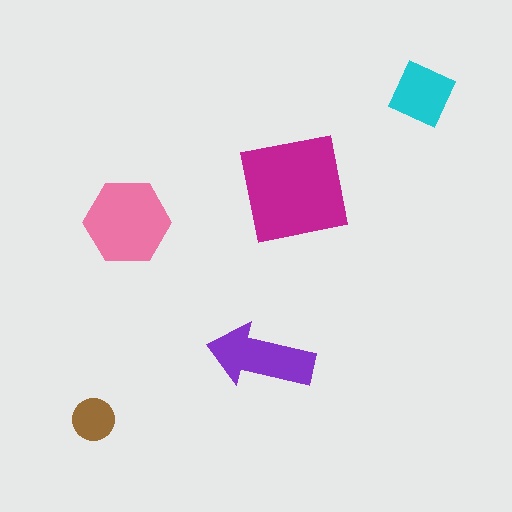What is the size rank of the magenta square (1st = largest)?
1st.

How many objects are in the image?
There are 5 objects in the image.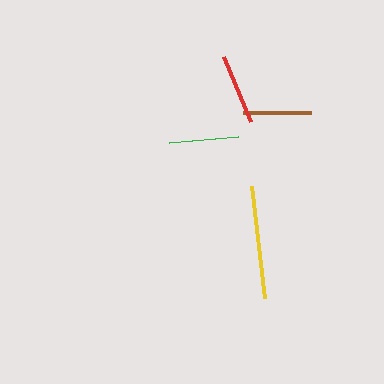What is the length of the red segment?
The red segment is approximately 70 pixels long.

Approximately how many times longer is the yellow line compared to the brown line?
The yellow line is approximately 1.6 times the length of the brown line.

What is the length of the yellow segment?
The yellow segment is approximately 113 pixels long.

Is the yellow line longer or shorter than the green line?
The yellow line is longer than the green line.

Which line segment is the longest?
The yellow line is the longest at approximately 113 pixels.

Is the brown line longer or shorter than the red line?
The red line is longer than the brown line.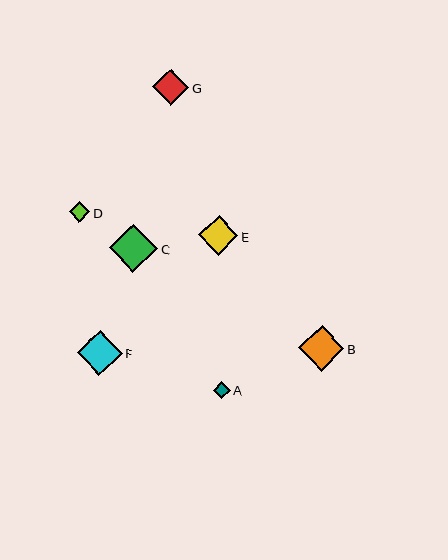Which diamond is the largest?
Diamond C is the largest with a size of approximately 49 pixels.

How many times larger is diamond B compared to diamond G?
Diamond B is approximately 1.3 times the size of diamond G.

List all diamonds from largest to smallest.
From largest to smallest: C, B, F, E, G, D, A.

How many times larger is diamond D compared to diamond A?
Diamond D is approximately 1.2 times the size of diamond A.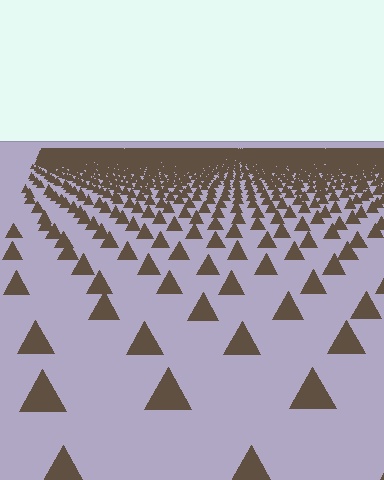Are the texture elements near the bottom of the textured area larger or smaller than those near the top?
Larger. Near the bottom, elements are closer to the viewer and appear at a bigger on-screen size.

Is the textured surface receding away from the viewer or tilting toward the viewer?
The surface is receding away from the viewer. Texture elements get smaller and denser toward the top.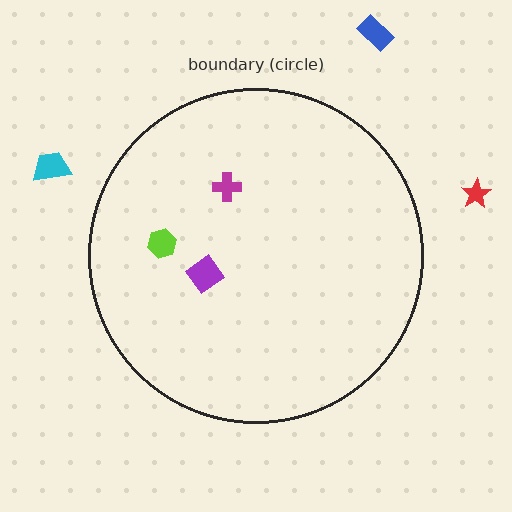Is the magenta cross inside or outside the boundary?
Inside.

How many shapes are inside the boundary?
3 inside, 3 outside.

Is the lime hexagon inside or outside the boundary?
Inside.